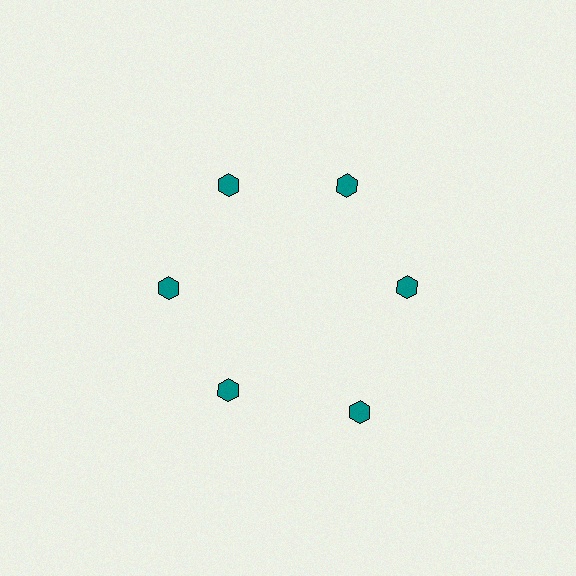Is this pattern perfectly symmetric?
No. The 6 teal hexagons are arranged in a ring, but one element near the 5 o'clock position is pushed outward from the center, breaking the 6-fold rotational symmetry.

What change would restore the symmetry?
The symmetry would be restored by moving it inward, back onto the ring so that all 6 hexagons sit at equal angles and equal distance from the center.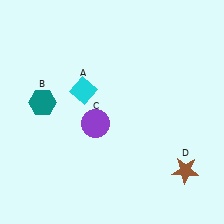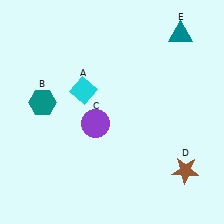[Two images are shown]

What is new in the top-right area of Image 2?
A teal triangle (E) was added in the top-right area of Image 2.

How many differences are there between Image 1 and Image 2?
There is 1 difference between the two images.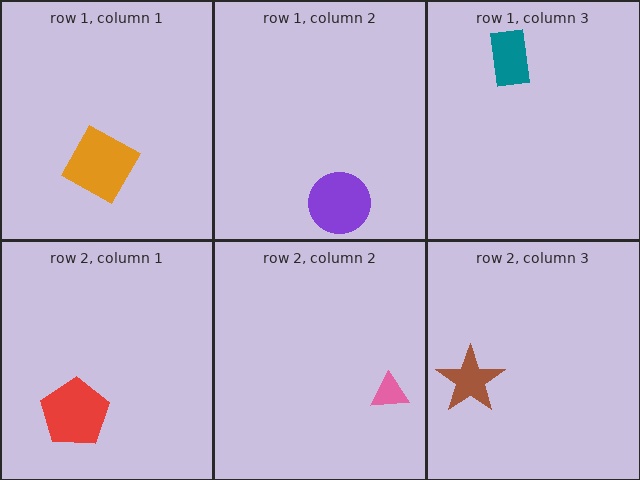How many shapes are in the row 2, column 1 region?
1.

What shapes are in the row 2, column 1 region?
The red pentagon.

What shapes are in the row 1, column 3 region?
The teal rectangle.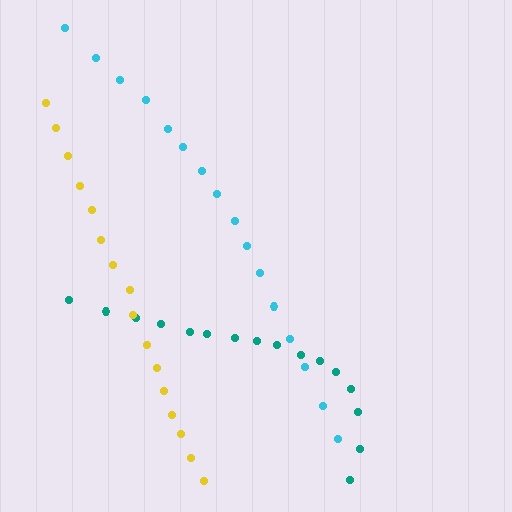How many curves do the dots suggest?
There are 3 distinct paths.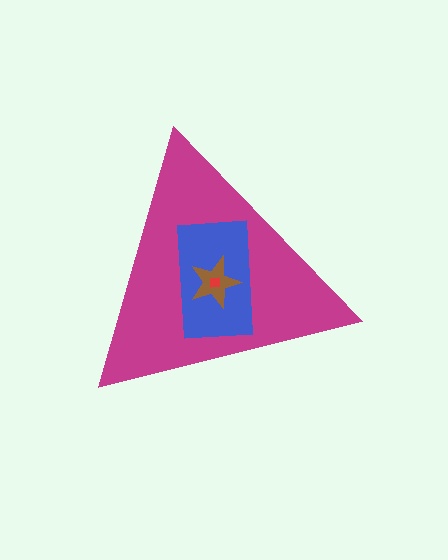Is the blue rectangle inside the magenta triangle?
Yes.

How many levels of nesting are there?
4.